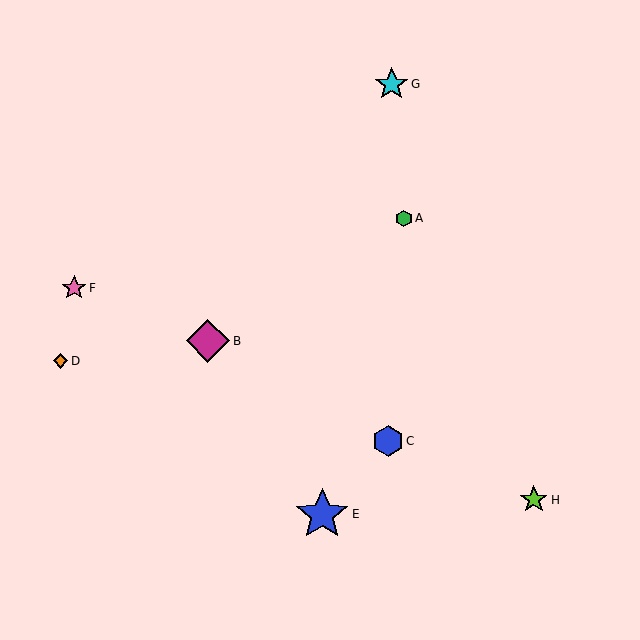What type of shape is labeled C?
Shape C is a blue hexagon.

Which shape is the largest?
The blue star (labeled E) is the largest.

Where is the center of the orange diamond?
The center of the orange diamond is at (61, 361).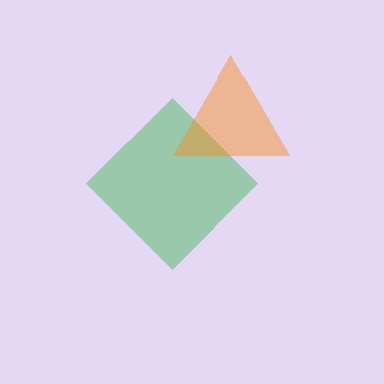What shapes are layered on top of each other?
The layered shapes are: a green diamond, an orange triangle.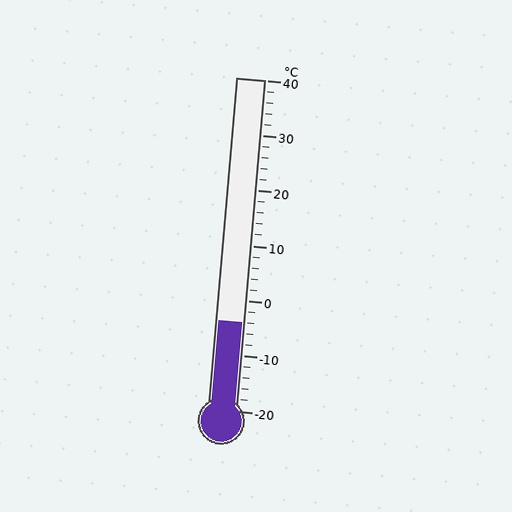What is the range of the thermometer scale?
The thermometer scale ranges from -20°C to 40°C.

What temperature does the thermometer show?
The thermometer shows approximately -4°C.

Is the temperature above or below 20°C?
The temperature is below 20°C.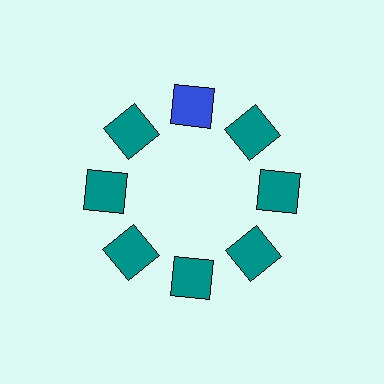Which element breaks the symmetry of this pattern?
The blue square at roughly the 12 o'clock position breaks the symmetry. All other shapes are teal squares.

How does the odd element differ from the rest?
It has a different color: blue instead of teal.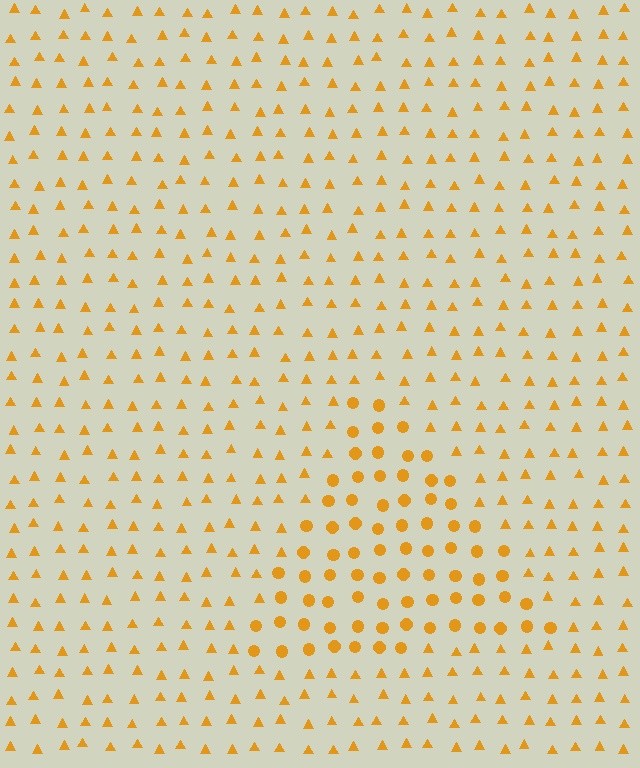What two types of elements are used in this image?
The image uses circles inside the triangle region and triangles outside it.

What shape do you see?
I see a triangle.